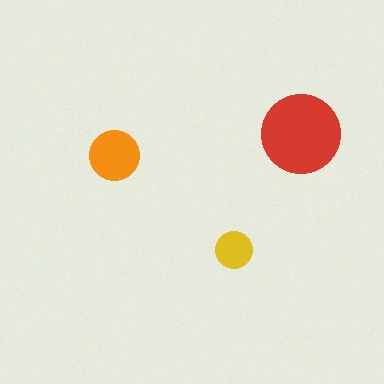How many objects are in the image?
There are 3 objects in the image.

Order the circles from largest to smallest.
the red one, the orange one, the yellow one.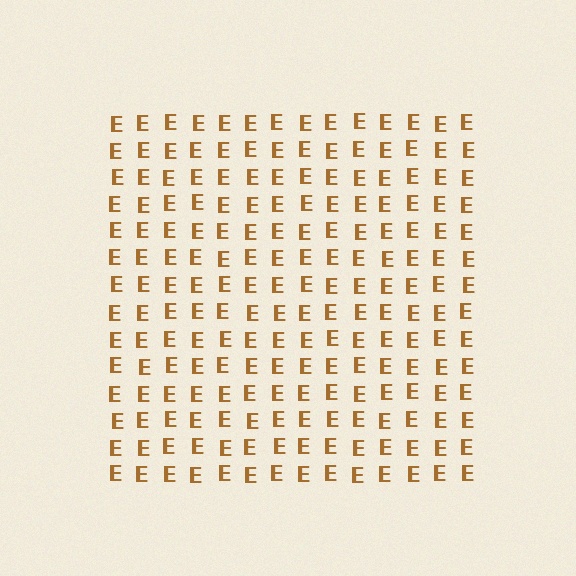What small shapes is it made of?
It is made of small letter E's.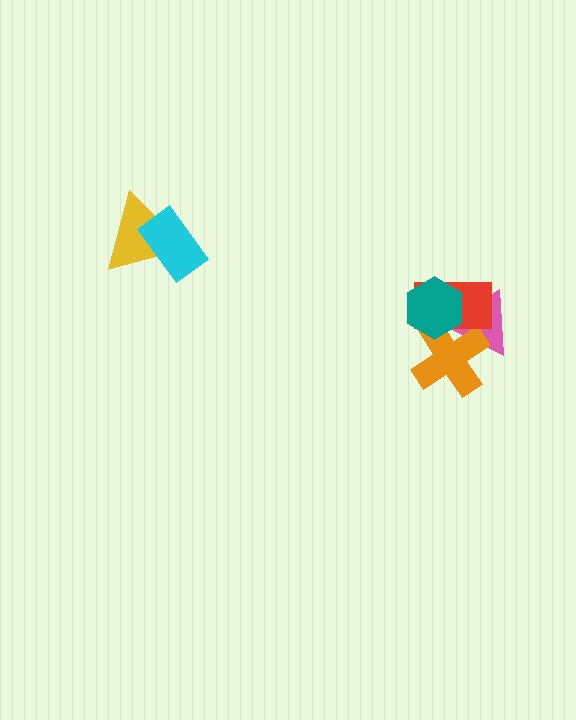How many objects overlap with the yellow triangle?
1 object overlaps with the yellow triangle.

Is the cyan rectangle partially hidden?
No, no other shape covers it.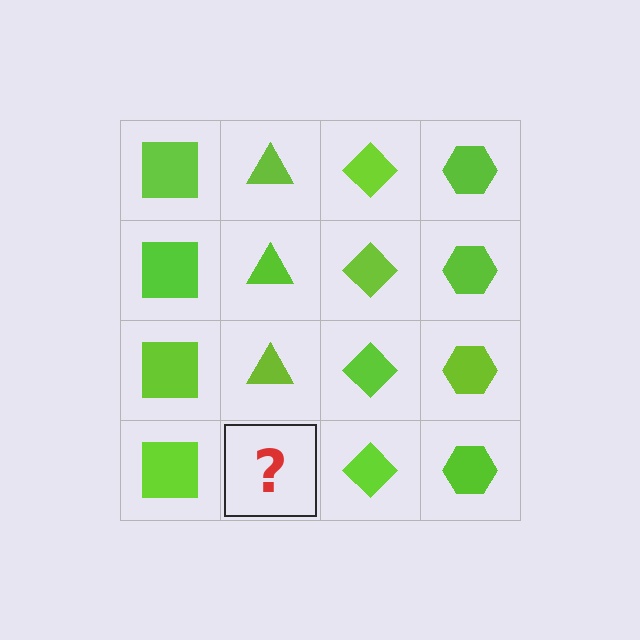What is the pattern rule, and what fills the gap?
The rule is that each column has a consistent shape. The gap should be filled with a lime triangle.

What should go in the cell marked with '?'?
The missing cell should contain a lime triangle.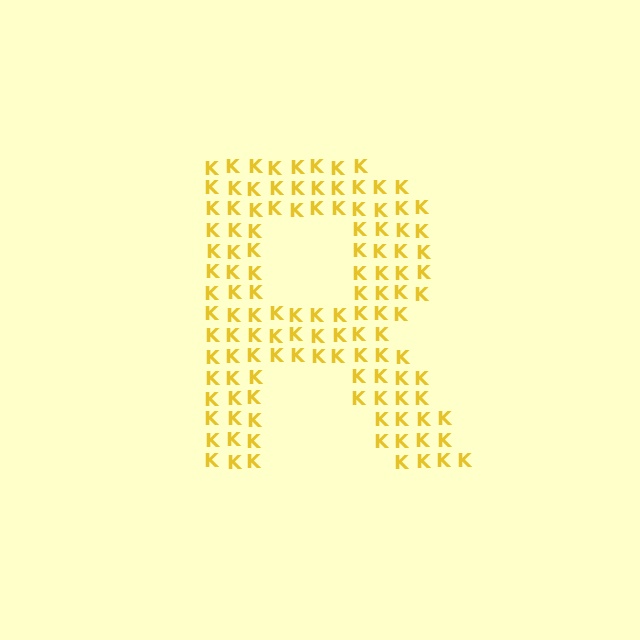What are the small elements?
The small elements are letter K's.